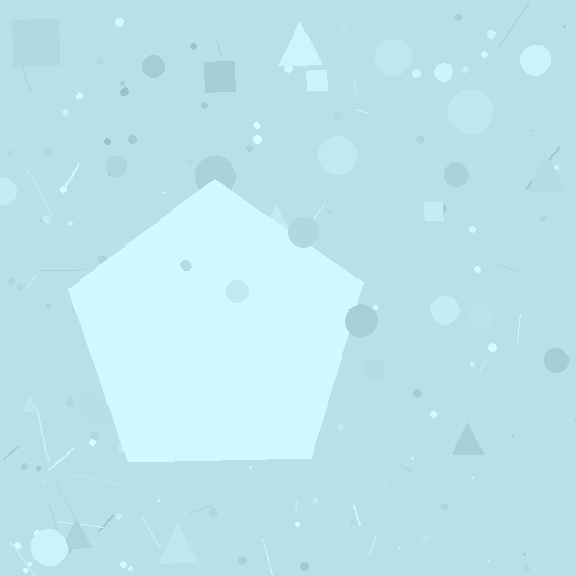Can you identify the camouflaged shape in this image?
The camouflaged shape is a pentagon.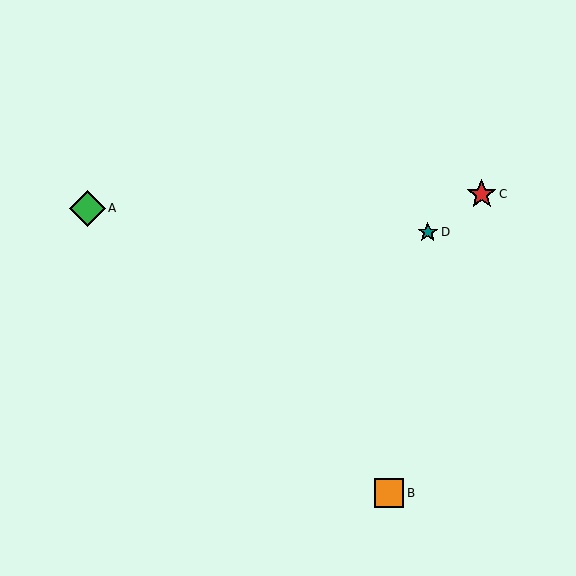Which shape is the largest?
The green diamond (labeled A) is the largest.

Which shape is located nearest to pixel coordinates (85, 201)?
The green diamond (labeled A) at (87, 208) is nearest to that location.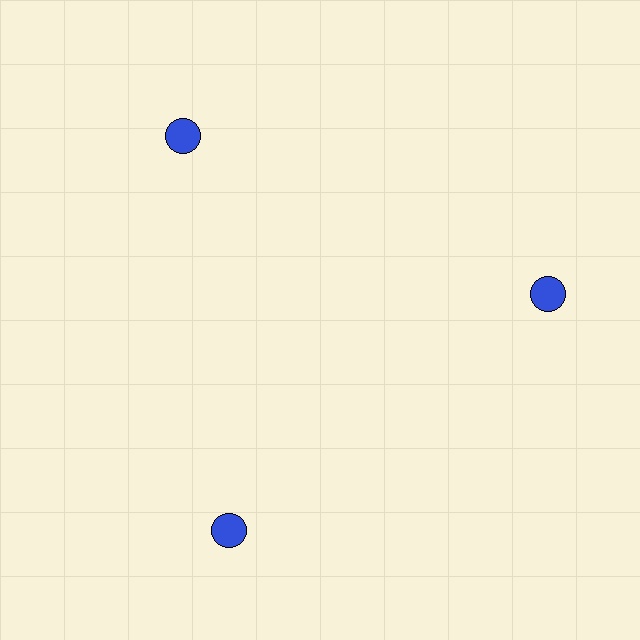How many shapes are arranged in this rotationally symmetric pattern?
There are 3 shapes, arranged in 3 groups of 1.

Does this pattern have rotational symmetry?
Yes, this pattern has 3-fold rotational symmetry. It looks the same after rotating 120 degrees around the center.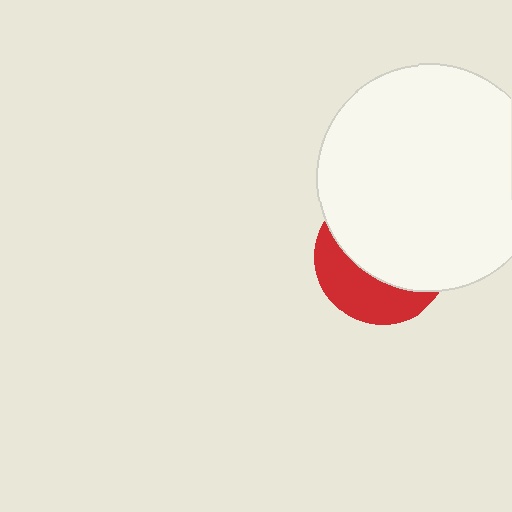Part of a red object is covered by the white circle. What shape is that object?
It is a circle.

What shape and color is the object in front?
The object in front is a white circle.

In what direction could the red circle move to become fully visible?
The red circle could move down. That would shift it out from behind the white circle entirely.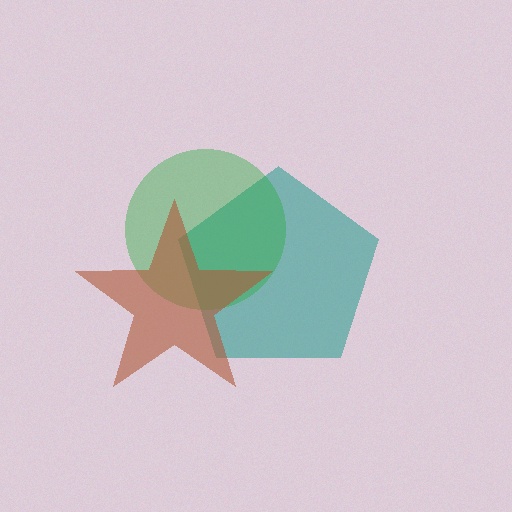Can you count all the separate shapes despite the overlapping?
Yes, there are 3 separate shapes.